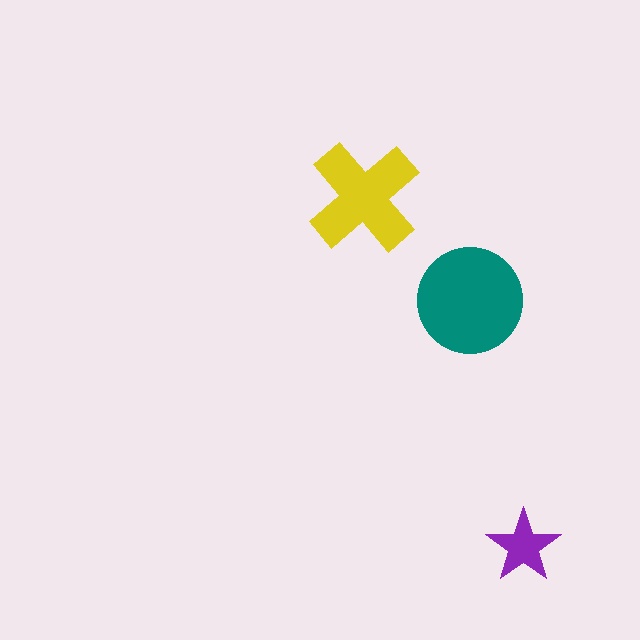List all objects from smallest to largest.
The purple star, the yellow cross, the teal circle.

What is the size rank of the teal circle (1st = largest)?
1st.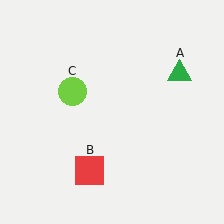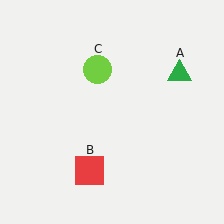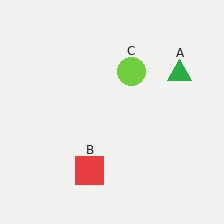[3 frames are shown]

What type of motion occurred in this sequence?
The lime circle (object C) rotated clockwise around the center of the scene.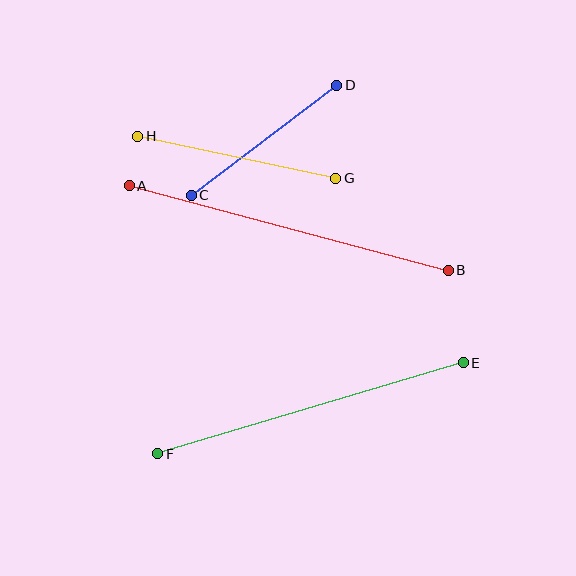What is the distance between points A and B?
The distance is approximately 330 pixels.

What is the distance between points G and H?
The distance is approximately 202 pixels.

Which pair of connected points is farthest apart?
Points A and B are farthest apart.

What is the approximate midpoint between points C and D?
The midpoint is at approximately (264, 140) pixels.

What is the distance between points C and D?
The distance is approximately 182 pixels.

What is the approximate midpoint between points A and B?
The midpoint is at approximately (289, 228) pixels.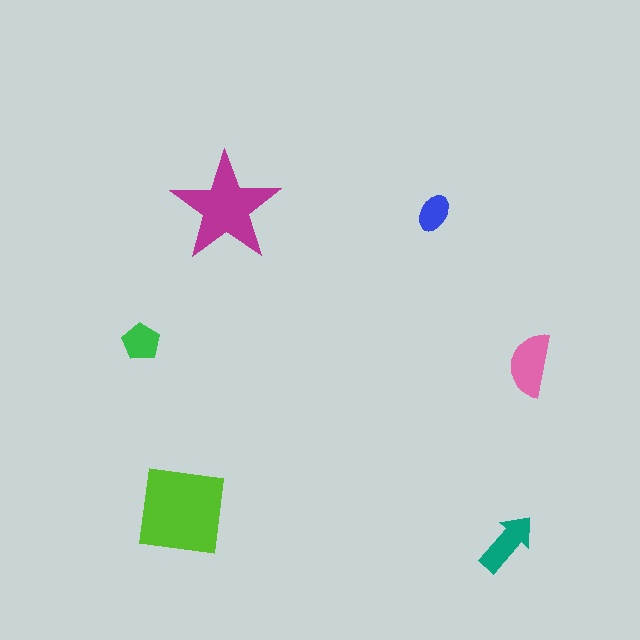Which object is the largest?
The lime square.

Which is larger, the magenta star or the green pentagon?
The magenta star.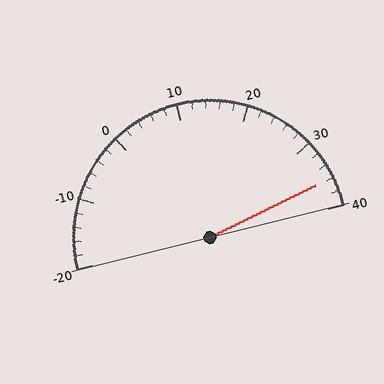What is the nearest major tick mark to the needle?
The nearest major tick mark is 40.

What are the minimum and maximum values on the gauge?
The gauge ranges from -20 to 40.